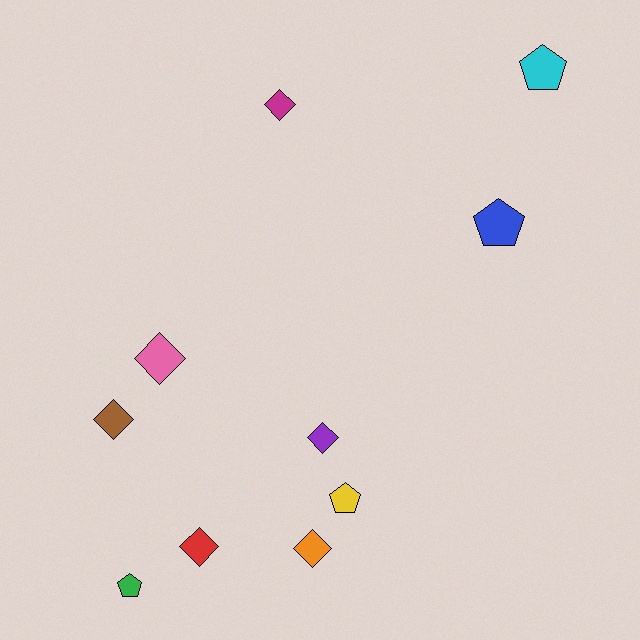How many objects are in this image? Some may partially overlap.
There are 10 objects.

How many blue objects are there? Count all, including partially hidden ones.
There is 1 blue object.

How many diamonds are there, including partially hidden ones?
There are 6 diamonds.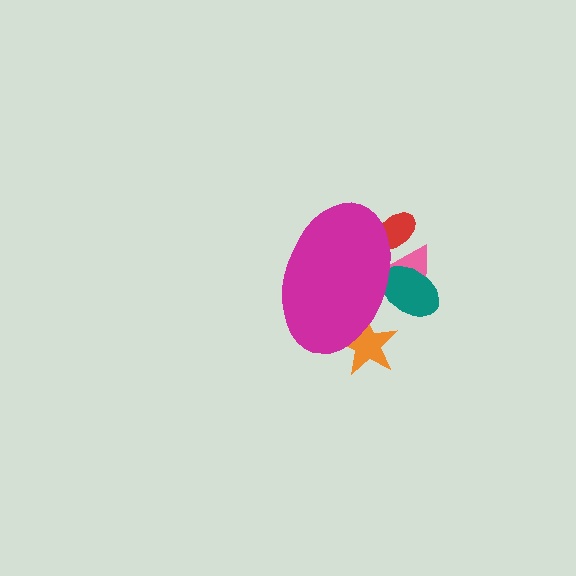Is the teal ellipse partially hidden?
Yes, the teal ellipse is partially hidden behind the magenta ellipse.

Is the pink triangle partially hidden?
Yes, the pink triangle is partially hidden behind the magenta ellipse.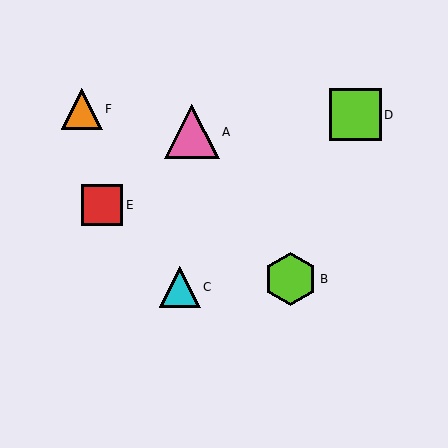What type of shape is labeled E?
Shape E is a red square.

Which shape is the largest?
The pink triangle (labeled A) is the largest.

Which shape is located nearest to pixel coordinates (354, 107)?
The lime square (labeled D) at (355, 115) is nearest to that location.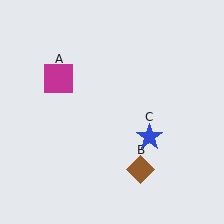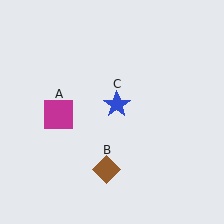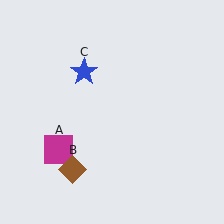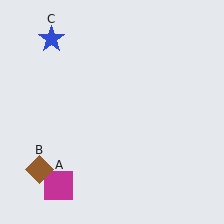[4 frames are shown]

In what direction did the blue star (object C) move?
The blue star (object C) moved up and to the left.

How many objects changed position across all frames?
3 objects changed position: magenta square (object A), brown diamond (object B), blue star (object C).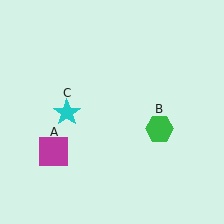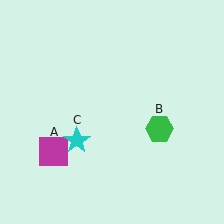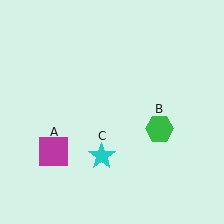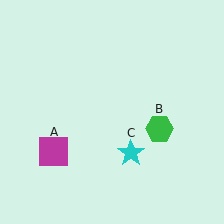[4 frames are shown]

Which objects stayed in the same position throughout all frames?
Magenta square (object A) and green hexagon (object B) remained stationary.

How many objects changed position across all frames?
1 object changed position: cyan star (object C).